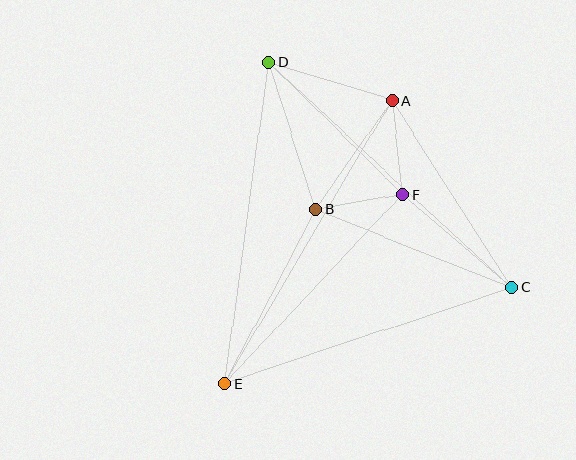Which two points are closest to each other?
Points B and F are closest to each other.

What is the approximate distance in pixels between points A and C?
The distance between A and C is approximately 222 pixels.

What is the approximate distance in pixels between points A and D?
The distance between A and D is approximately 129 pixels.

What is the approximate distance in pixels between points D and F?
The distance between D and F is approximately 188 pixels.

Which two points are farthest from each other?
Points C and D are farthest from each other.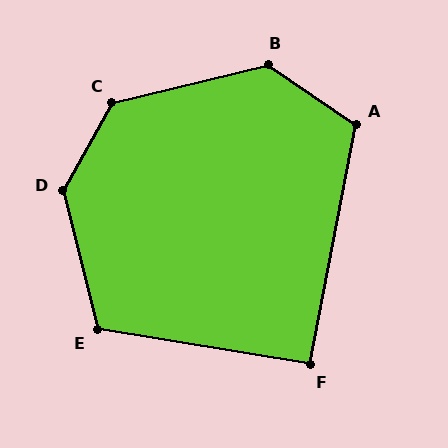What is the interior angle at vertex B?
Approximately 132 degrees (obtuse).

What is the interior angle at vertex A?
Approximately 114 degrees (obtuse).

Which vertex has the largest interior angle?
D, at approximately 136 degrees.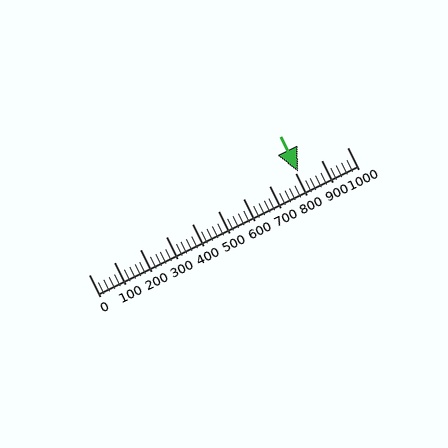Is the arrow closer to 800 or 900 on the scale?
The arrow is closer to 800.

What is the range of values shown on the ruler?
The ruler shows values from 0 to 1000.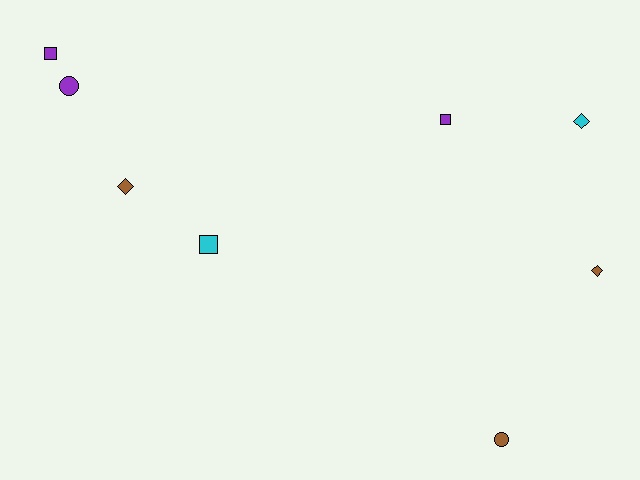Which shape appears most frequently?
Square, with 3 objects.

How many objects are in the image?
There are 8 objects.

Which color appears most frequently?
Brown, with 3 objects.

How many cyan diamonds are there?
There is 1 cyan diamond.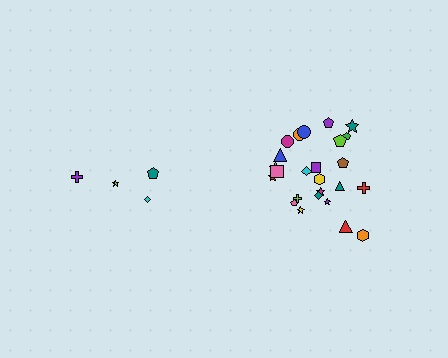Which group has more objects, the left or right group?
The right group.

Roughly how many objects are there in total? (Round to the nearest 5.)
Roughly 30 objects in total.